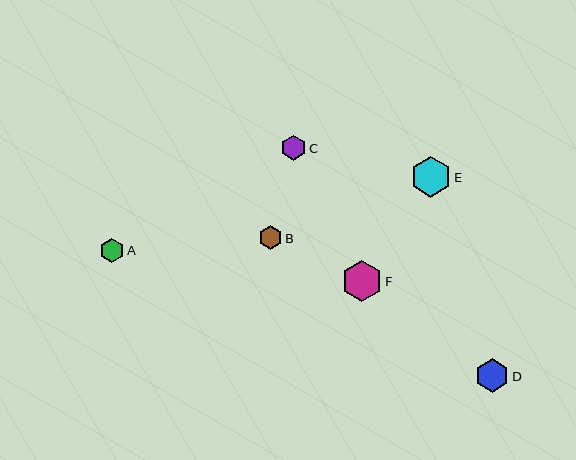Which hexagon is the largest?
Hexagon E is the largest with a size of approximately 41 pixels.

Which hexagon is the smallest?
Hexagon B is the smallest with a size of approximately 24 pixels.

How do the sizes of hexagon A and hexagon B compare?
Hexagon A and hexagon B are approximately the same size.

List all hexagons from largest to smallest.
From largest to smallest: E, F, D, C, A, B.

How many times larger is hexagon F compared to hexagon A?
Hexagon F is approximately 1.7 times the size of hexagon A.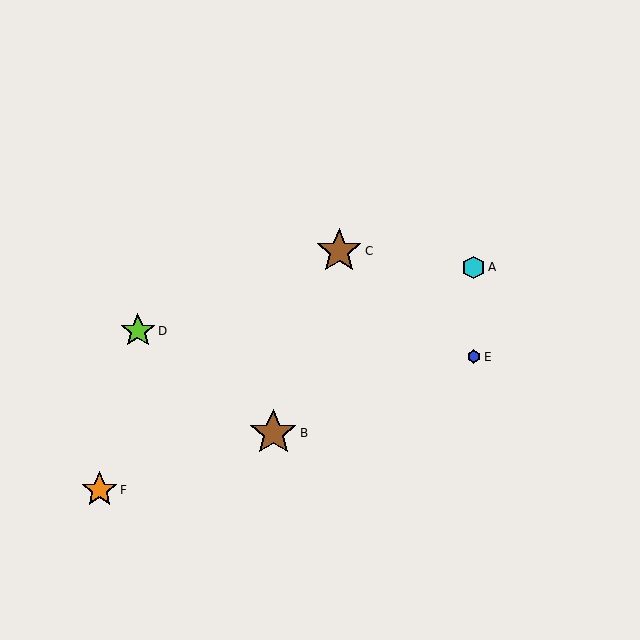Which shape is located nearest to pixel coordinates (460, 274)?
The cyan hexagon (labeled A) at (473, 267) is nearest to that location.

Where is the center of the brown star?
The center of the brown star is at (339, 251).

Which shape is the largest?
The brown star (labeled B) is the largest.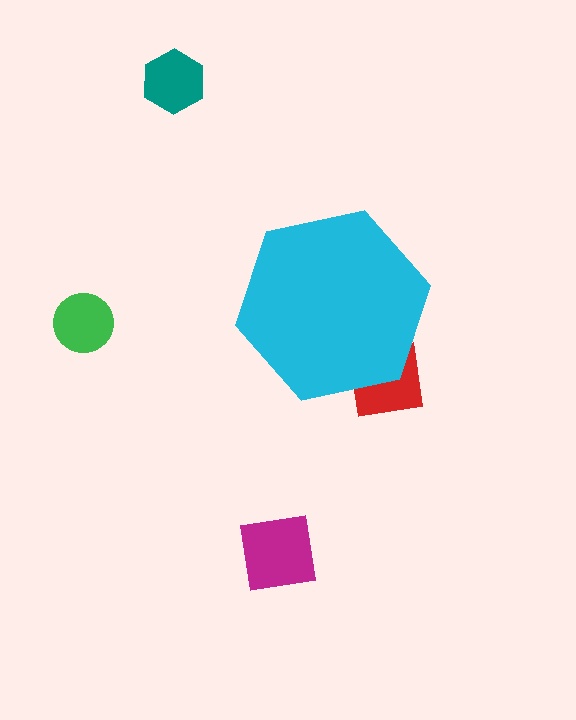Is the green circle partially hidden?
No, the green circle is fully visible.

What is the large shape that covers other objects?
A cyan hexagon.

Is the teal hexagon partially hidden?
No, the teal hexagon is fully visible.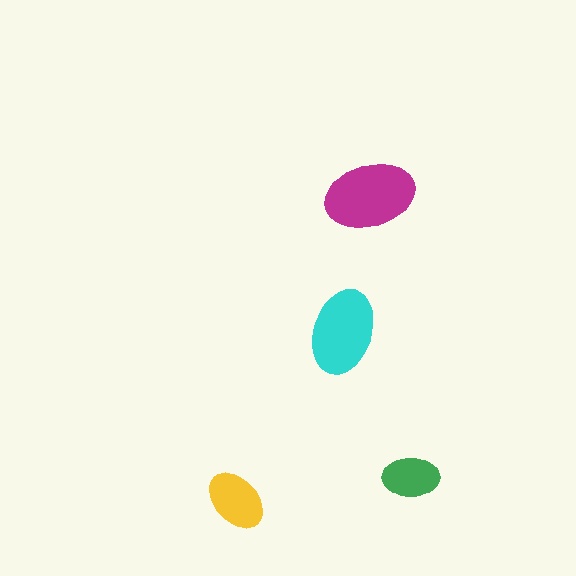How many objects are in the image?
There are 4 objects in the image.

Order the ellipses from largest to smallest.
the magenta one, the cyan one, the yellow one, the green one.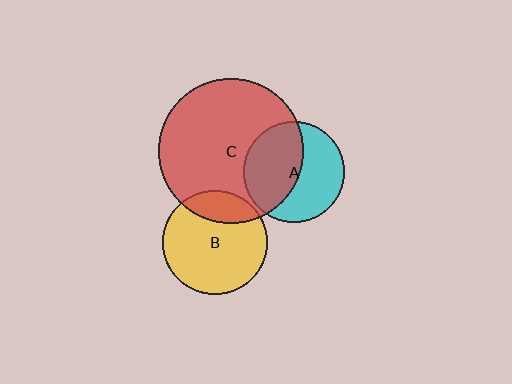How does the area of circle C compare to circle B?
Approximately 1.9 times.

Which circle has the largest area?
Circle C (red).